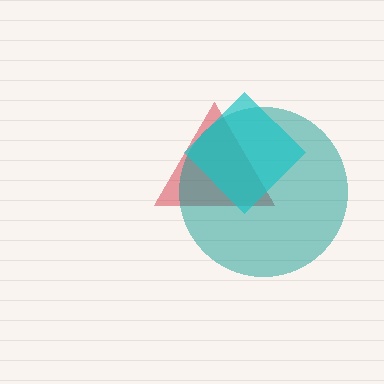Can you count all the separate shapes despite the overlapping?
Yes, there are 3 separate shapes.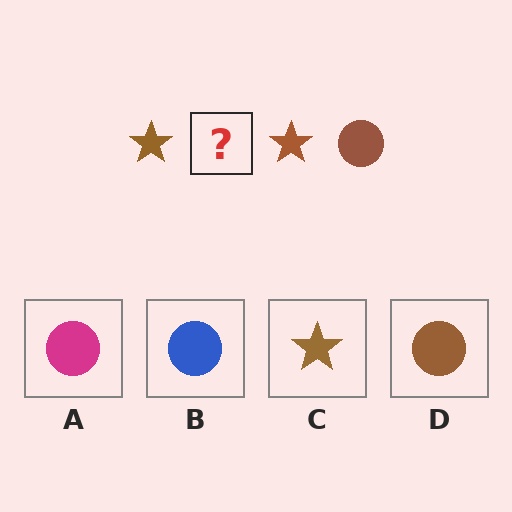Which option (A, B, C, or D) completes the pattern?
D.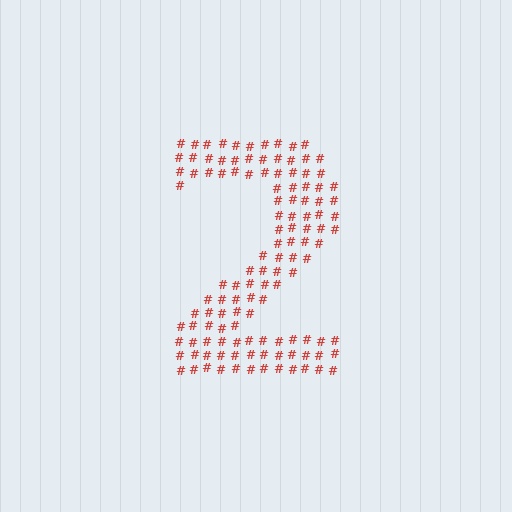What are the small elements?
The small elements are hash symbols.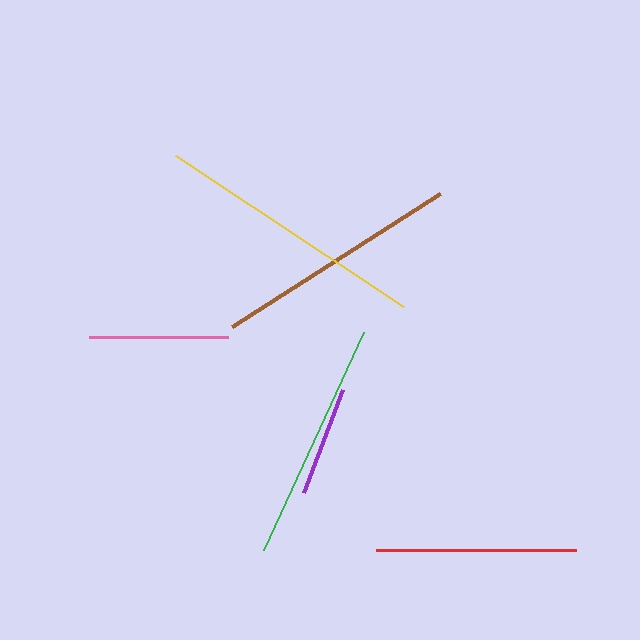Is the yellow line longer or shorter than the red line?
The yellow line is longer than the red line.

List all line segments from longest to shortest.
From longest to shortest: yellow, brown, green, red, pink, purple.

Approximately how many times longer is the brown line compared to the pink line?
The brown line is approximately 1.8 times the length of the pink line.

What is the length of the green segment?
The green segment is approximately 240 pixels long.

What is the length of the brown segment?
The brown segment is approximately 246 pixels long.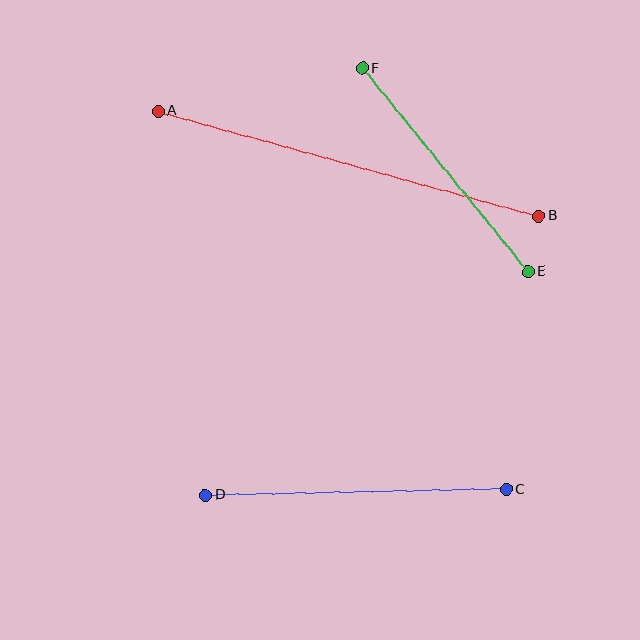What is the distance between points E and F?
The distance is approximately 262 pixels.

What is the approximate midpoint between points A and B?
The midpoint is at approximately (349, 164) pixels.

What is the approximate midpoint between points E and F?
The midpoint is at approximately (445, 170) pixels.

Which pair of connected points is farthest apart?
Points A and B are farthest apart.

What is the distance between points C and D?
The distance is approximately 301 pixels.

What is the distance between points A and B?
The distance is approximately 395 pixels.